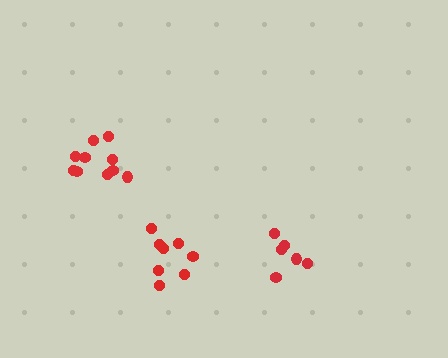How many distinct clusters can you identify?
There are 3 distinct clusters.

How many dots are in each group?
Group 1: 8 dots, Group 2: 6 dots, Group 3: 10 dots (24 total).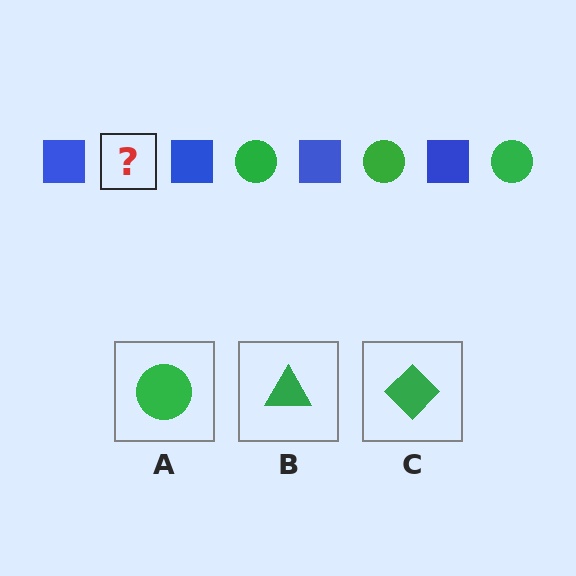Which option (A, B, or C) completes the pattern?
A.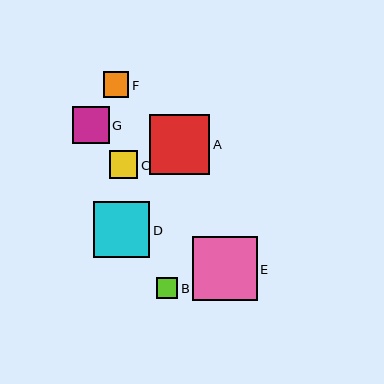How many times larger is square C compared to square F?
Square C is approximately 1.1 times the size of square F.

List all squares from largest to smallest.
From largest to smallest: E, A, D, G, C, F, B.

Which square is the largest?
Square E is the largest with a size of approximately 64 pixels.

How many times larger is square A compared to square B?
Square A is approximately 2.9 times the size of square B.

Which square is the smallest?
Square B is the smallest with a size of approximately 21 pixels.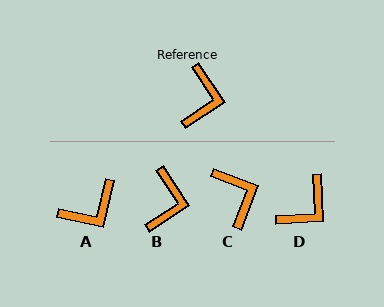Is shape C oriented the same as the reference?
No, it is off by about 36 degrees.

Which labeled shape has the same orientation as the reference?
B.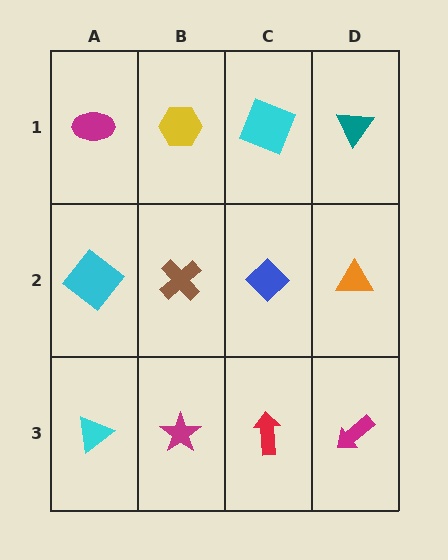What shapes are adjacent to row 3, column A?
A cyan diamond (row 2, column A), a magenta star (row 3, column B).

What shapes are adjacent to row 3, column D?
An orange triangle (row 2, column D), a red arrow (row 3, column C).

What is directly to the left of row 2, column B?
A cyan diamond.